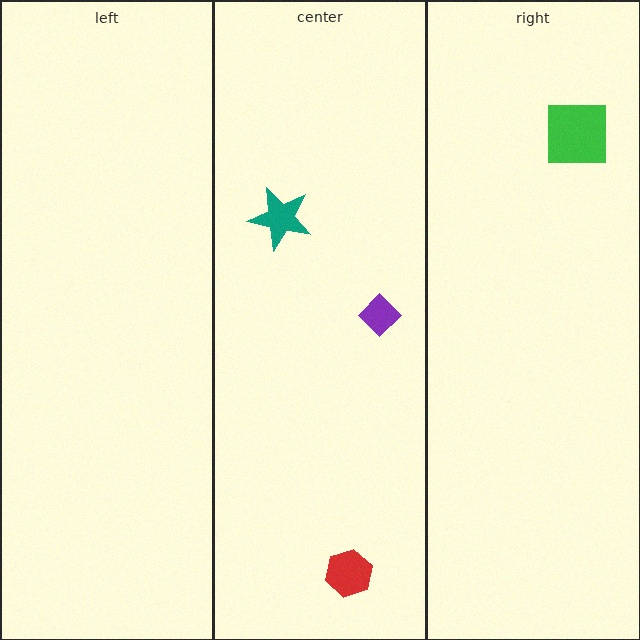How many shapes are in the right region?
1.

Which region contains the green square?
The right region.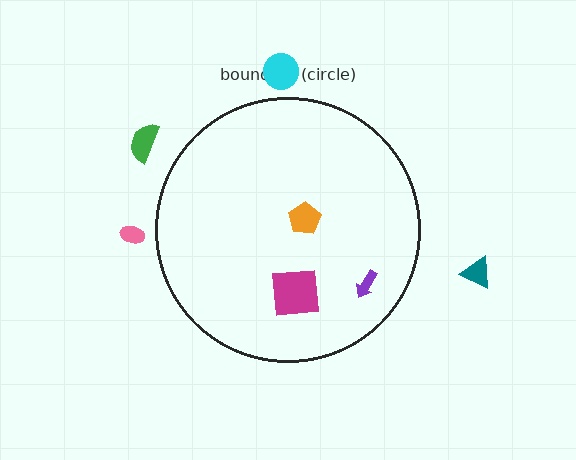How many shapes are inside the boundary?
3 inside, 4 outside.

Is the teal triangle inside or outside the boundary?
Outside.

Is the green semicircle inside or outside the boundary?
Outside.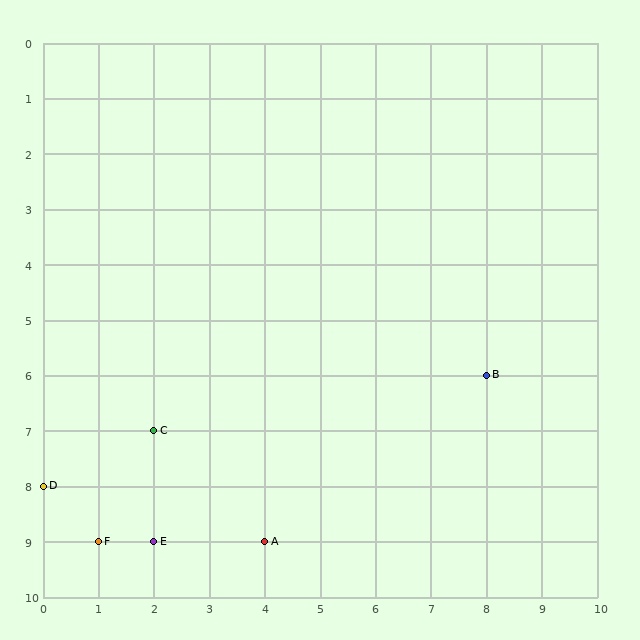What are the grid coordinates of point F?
Point F is at grid coordinates (1, 9).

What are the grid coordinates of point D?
Point D is at grid coordinates (0, 8).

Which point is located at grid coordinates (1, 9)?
Point F is at (1, 9).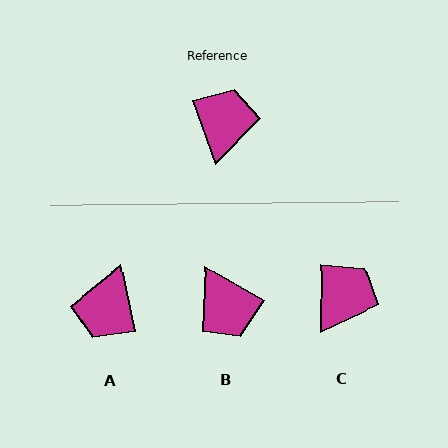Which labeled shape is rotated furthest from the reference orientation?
A, about 173 degrees away.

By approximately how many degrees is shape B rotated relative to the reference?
Approximately 139 degrees clockwise.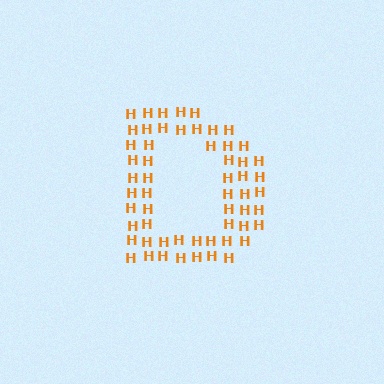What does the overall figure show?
The overall figure shows the letter D.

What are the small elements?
The small elements are letter H's.